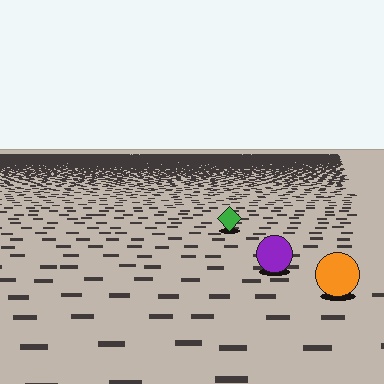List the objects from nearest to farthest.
From nearest to farthest: the orange circle, the purple circle, the green diamond.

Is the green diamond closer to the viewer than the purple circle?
No. The purple circle is closer — you can tell from the texture gradient: the ground texture is coarser near it.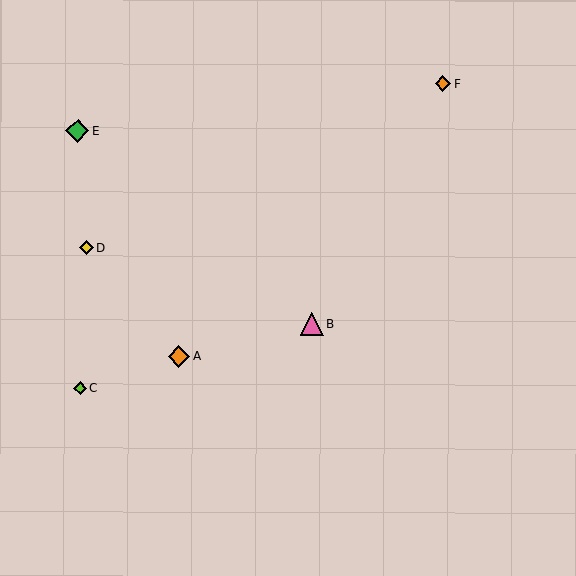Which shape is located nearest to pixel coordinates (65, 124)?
The green diamond (labeled E) at (78, 131) is nearest to that location.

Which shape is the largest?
The pink triangle (labeled B) is the largest.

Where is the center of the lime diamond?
The center of the lime diamond is at (80, 389).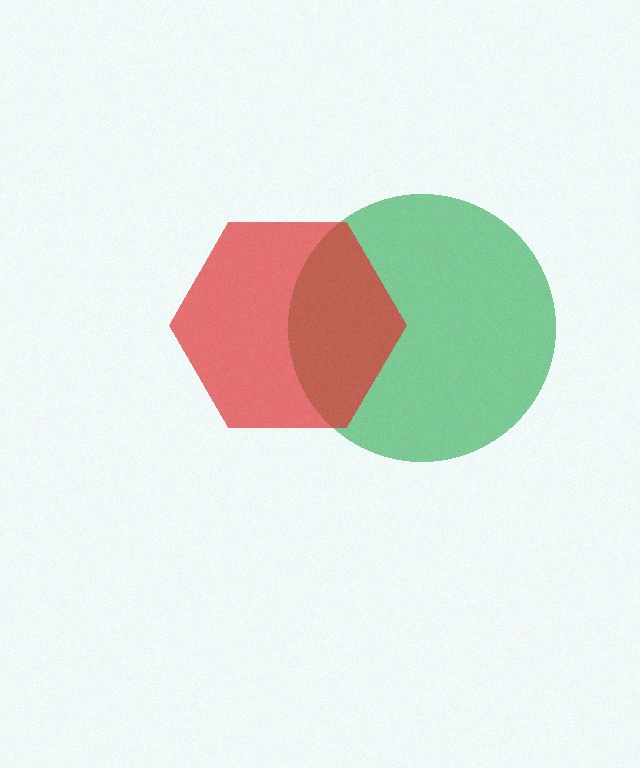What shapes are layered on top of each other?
The layered shapes are: a green circle, a red hexagon.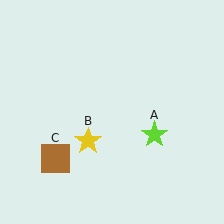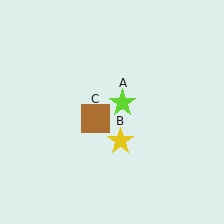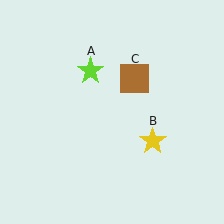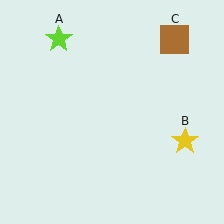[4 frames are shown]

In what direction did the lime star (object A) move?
The lime star (object A) moved up and to the left.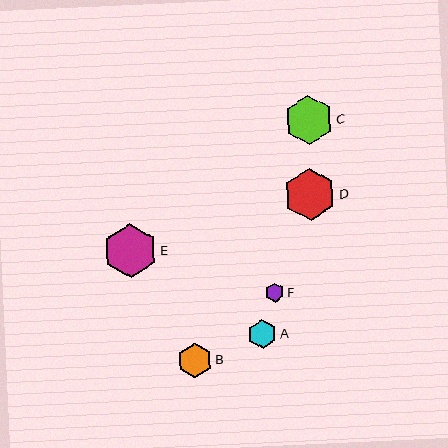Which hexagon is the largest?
Hexagon E is the largest with a size of approximately 54 pixels.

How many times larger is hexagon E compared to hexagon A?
Hexagon E is approximately 1.8 times the size of hexagon A.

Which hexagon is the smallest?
Hexagon F is the smallest with a size of approximately 19 pixels.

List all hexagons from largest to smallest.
From largest to smallest: E, D, C, B, A, F.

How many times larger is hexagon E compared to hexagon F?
Hexagon E is approximately 2.8 times the size of hexagon F.